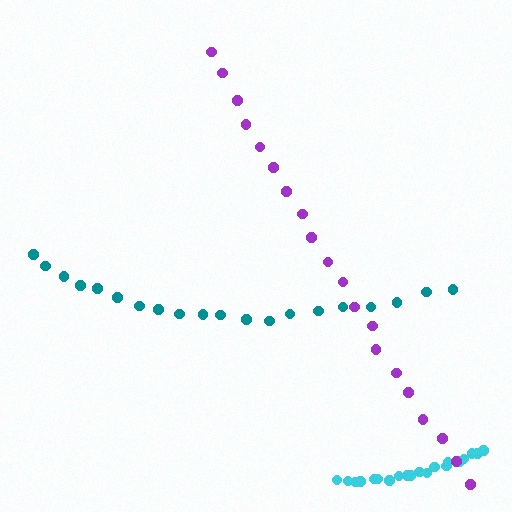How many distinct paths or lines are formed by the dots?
There are 3 distinct paths.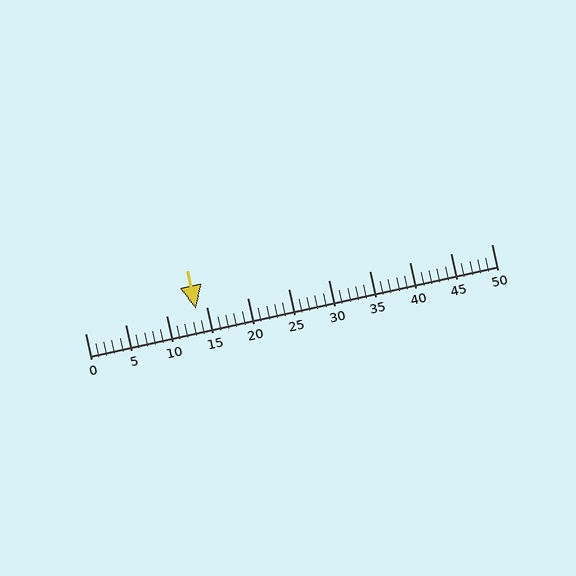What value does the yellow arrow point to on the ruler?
The yellow arrow points to approximately 14.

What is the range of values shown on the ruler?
The ruler shows values from 0 to 50.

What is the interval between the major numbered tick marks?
The major tick marks are spaced 5 units apart.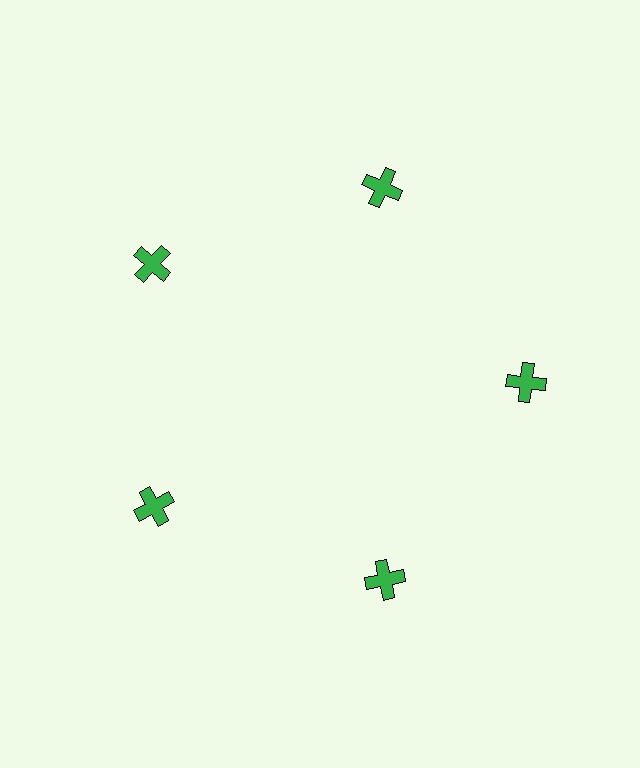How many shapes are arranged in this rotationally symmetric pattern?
There are 5 shapes, arranged in 5 groups of 1.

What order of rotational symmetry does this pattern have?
This pattern has 5-fold rotational symmetry.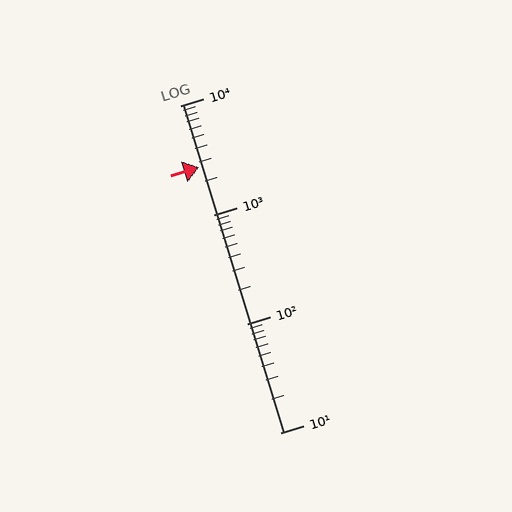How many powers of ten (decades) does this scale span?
The scale spans 3 decades, from 10 to 10000.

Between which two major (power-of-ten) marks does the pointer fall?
The pointer is between 1000 and 10000.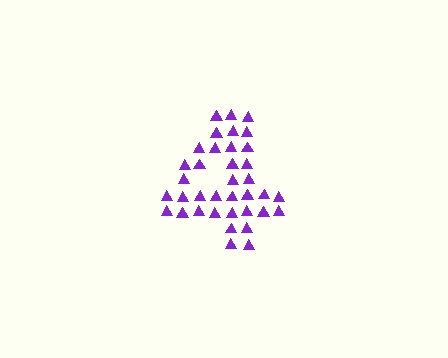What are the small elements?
The small elements are triangles.